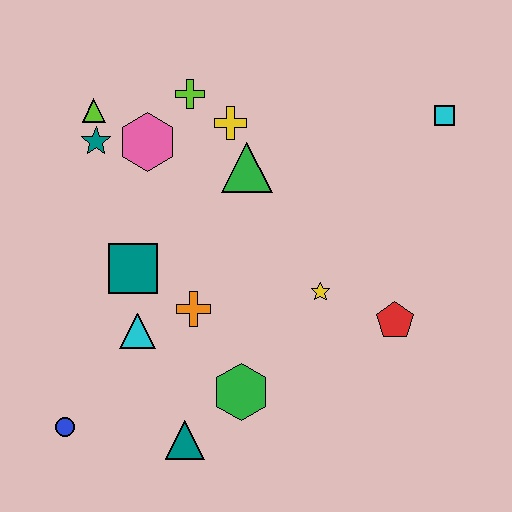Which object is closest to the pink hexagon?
The teal star is closest to the pink hexagon.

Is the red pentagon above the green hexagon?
Yes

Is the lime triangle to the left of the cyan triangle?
Yes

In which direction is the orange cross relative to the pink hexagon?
The orange cross is below the pink hexagon.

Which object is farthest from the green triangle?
The blue circle is farthest from the green triangle.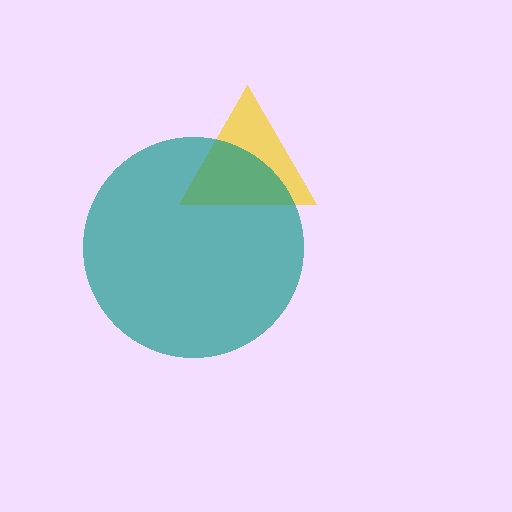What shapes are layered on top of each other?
The layered shapes are: a yellow triangle, a teal circle.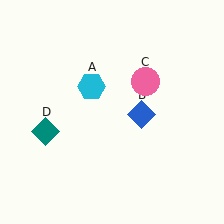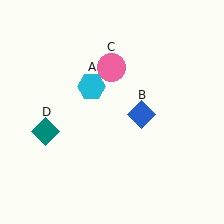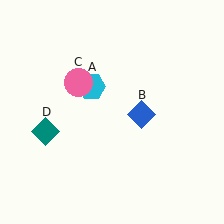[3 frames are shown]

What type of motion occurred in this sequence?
The pink circle (object C) rotated counterclockwise around the center of the scene.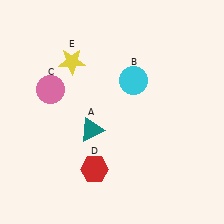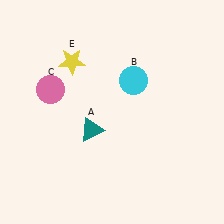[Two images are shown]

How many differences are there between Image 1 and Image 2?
There is 1 difference between the two images.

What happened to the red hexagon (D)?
The red hexagon (D) was removed in Image 2. It was in the bottom-left area of Image 1.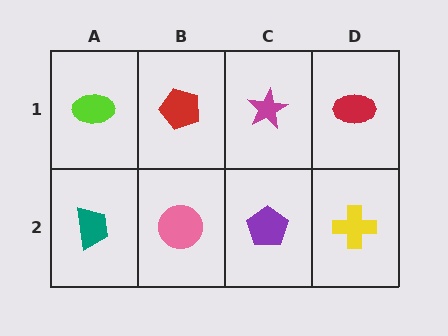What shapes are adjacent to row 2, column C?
A magenta star (row 1, column C), a pink circle (row 2, column B), a yellow cross (row 2, column D).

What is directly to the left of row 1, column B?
A lime ellipse.